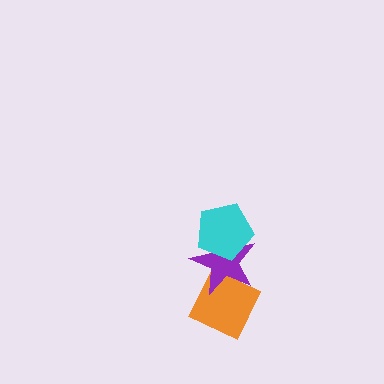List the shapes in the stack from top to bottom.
From top to bottom: the cyan pentagon, the purple star, the orange diamond.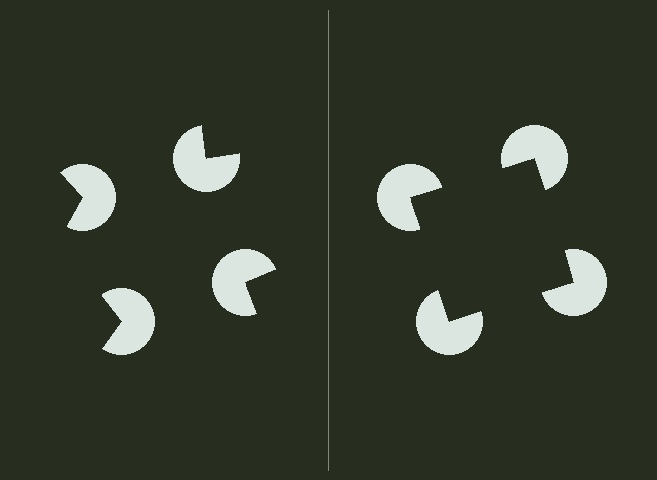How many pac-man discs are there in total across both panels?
8 — 4 on each side.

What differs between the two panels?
The pac-man discs are positioned identically on both sides; only the wedge orientations differ. On the right they align to a square; on the left they are misaligned.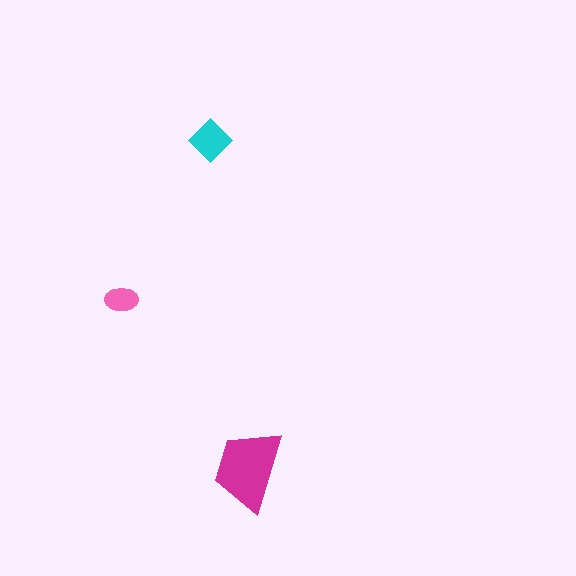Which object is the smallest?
The pink ellipse.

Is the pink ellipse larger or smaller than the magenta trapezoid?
Smaller.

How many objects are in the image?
There are 3 objects in the image.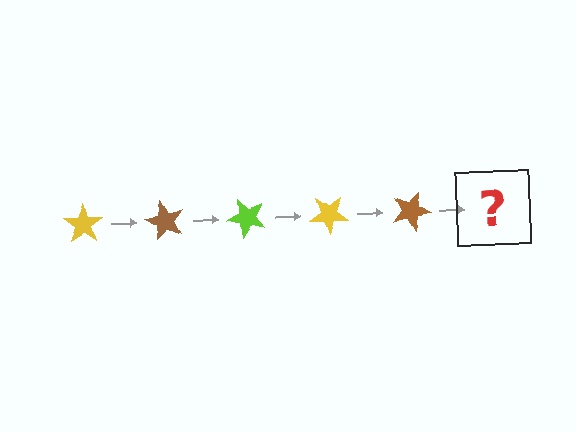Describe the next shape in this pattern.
It should be a lime star, rotated 300 degrees from the start.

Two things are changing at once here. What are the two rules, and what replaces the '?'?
The two rules are that it rotates 60 degrees each step and the color cycles through yellow, brown, and lime. The '?' should be a lime star, rotated 300 degrees from the start.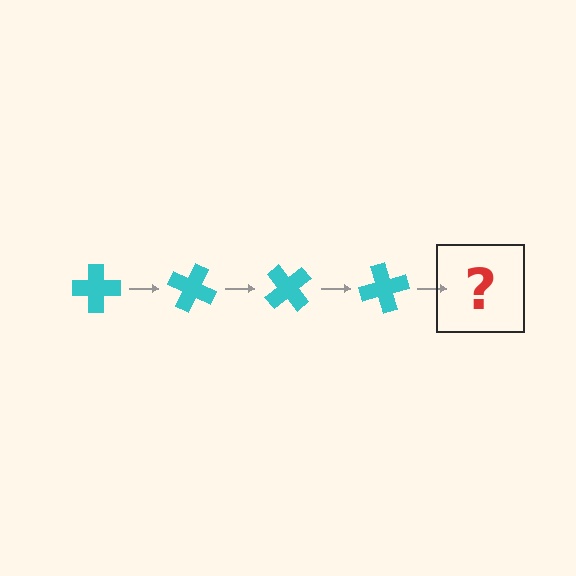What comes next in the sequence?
The next element should be a cyan cross rotated 100 degrees.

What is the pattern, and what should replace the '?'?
The pattern is that the cross rotates 25 degrees each step. The '?' should be a cyan cross rotated 100 degrees.